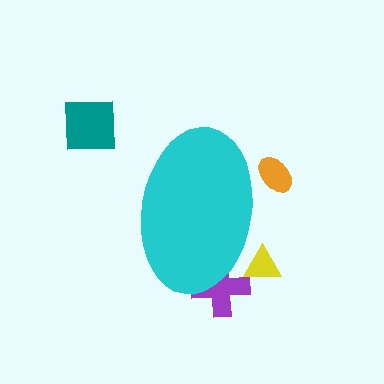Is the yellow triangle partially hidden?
Yes, the yellow triangle is partially hidden behind the cyan ellipse.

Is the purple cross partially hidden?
Yes, the purple cross is partially hidden behind the cyan ellipse.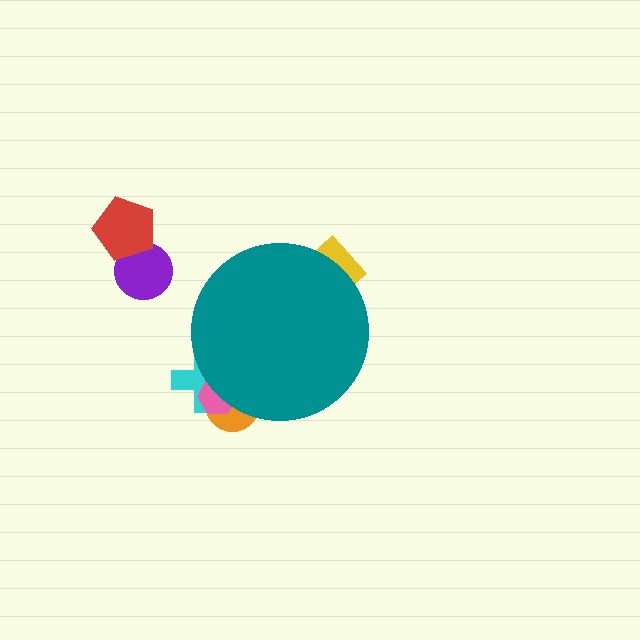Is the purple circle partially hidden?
No, the purple circle is fully visible.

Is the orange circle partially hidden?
Yes, the orange circle is partially hidden behind the teal circle.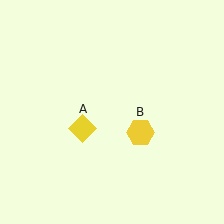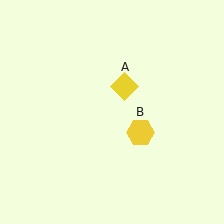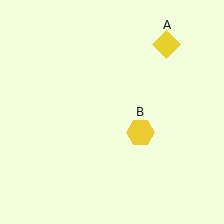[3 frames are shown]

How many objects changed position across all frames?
1 object changed position: yellow diamond (object A).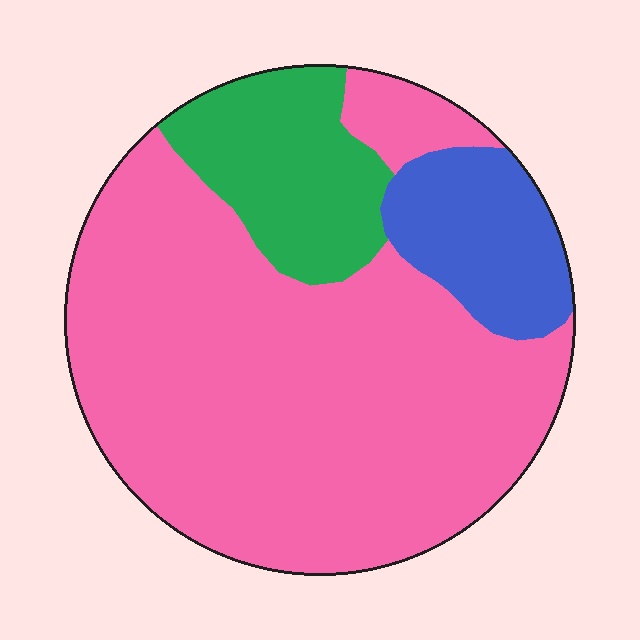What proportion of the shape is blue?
Blue takes up about one eighth (1/8) of the shape.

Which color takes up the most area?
Pink, at roughly 70%.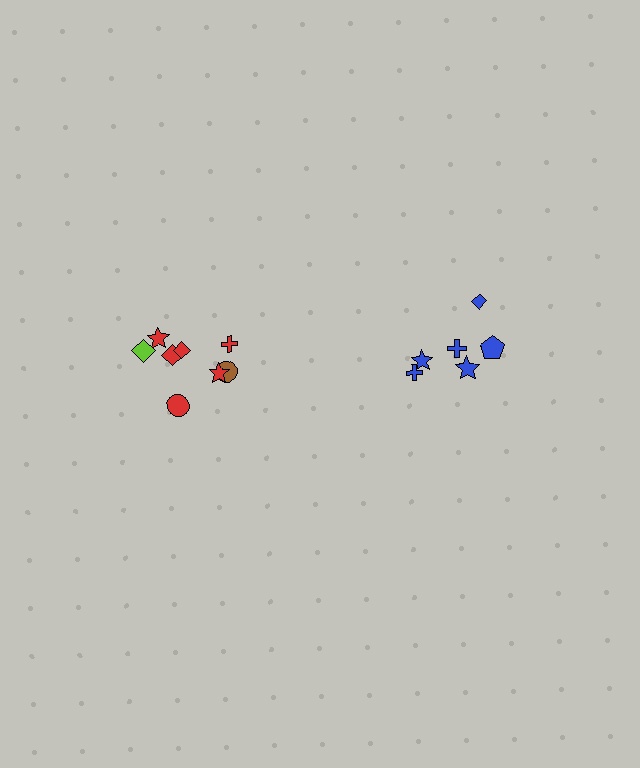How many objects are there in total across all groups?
There are 14 objects.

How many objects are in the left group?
There are 8 objects.